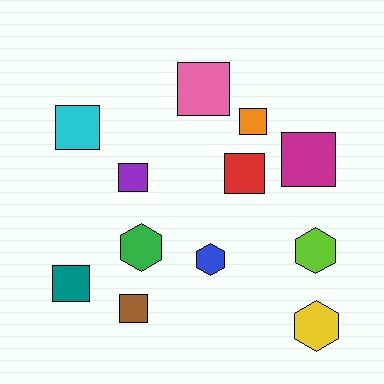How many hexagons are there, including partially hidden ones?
There are 4 hexagons.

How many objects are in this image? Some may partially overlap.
There are 12 objects.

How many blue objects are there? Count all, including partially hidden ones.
There is 1 blue object.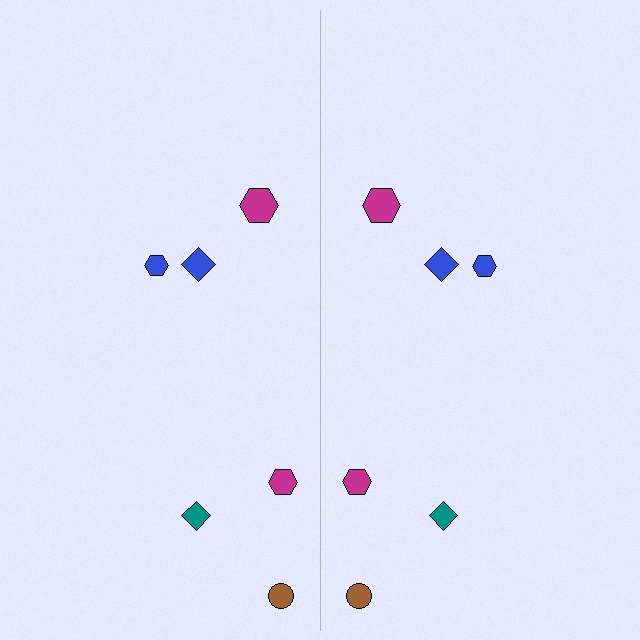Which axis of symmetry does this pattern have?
The pattern has a vertical axis of symmetry running through the center of the image.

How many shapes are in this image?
There are 12 shapes in this image.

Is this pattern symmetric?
Yes, this pattern has bilateral (reflection) symmetry.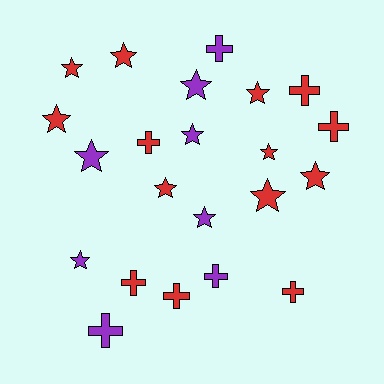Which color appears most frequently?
Red, with 14 objects.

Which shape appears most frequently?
Star, with 13 objects.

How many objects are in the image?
There are 22 objects.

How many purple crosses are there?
There are 3 purple crosses.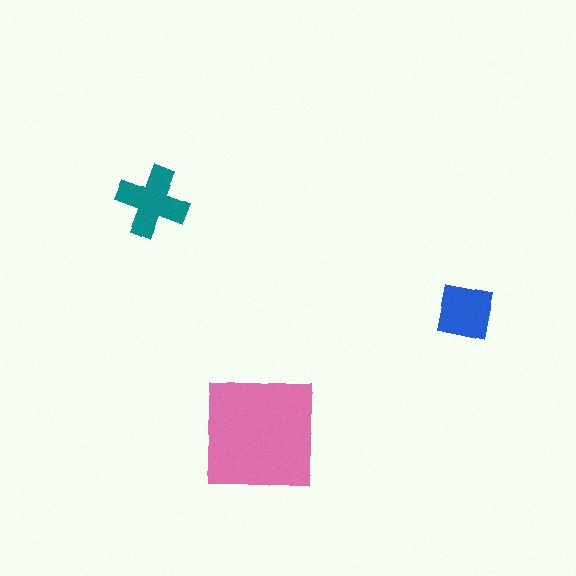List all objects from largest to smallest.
The pink square, the teal cross, the blue square.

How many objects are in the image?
There are 3 objects in the image.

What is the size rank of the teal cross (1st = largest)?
2nd.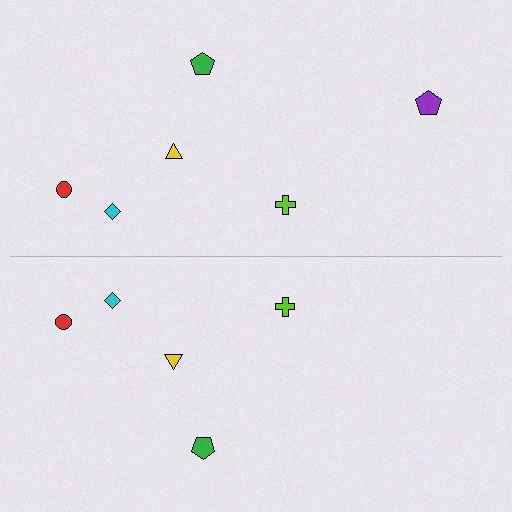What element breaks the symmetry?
A purple pentagon is missing from the bottom side.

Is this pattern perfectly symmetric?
No, the pattern is not perfectly symmetric. A purple pentagon is missing from the bottom side.